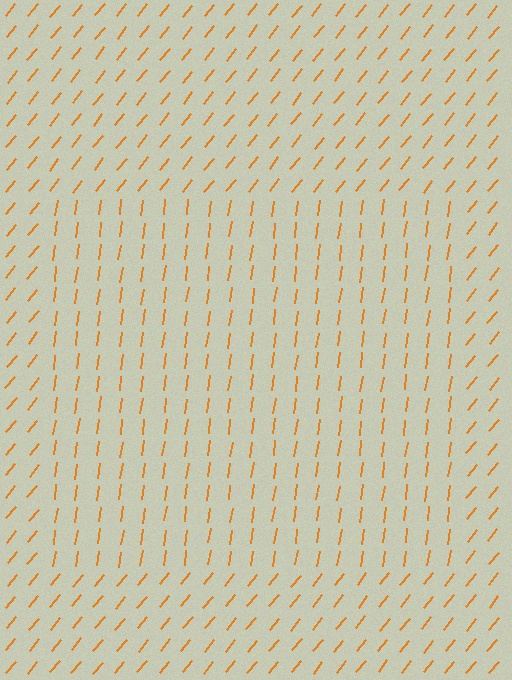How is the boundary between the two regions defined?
The boundary is defined purely by a change in line orientation (approximately 31 degrees difference). All lines are the same color and thickness.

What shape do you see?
I see a rectangle.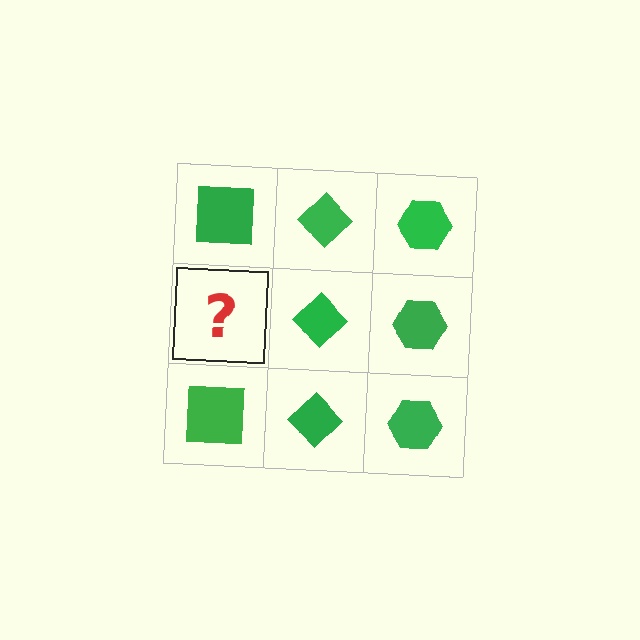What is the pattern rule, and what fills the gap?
The rule is that each column has a consistent shape. The gap should be filled with a green square.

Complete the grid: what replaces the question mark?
The question mark should be replaced with a green square.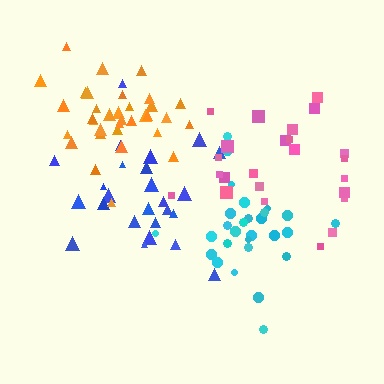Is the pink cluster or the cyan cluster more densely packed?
Cyan.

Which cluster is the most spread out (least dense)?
Pink.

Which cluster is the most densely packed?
Orange.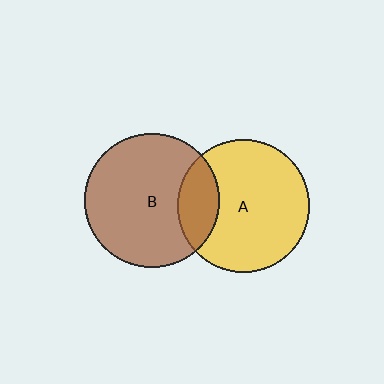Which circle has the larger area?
Circle B (brown).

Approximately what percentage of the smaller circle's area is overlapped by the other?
Approximately 20%.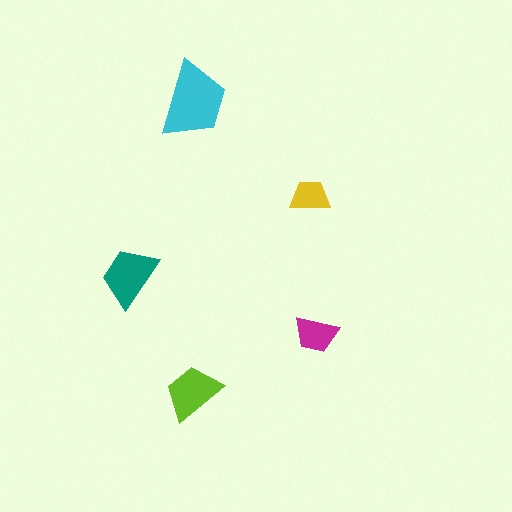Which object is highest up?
The cyan trapezoid is topmost.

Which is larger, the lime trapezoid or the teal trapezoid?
The teal one.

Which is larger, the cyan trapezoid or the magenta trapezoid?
The cyan one.